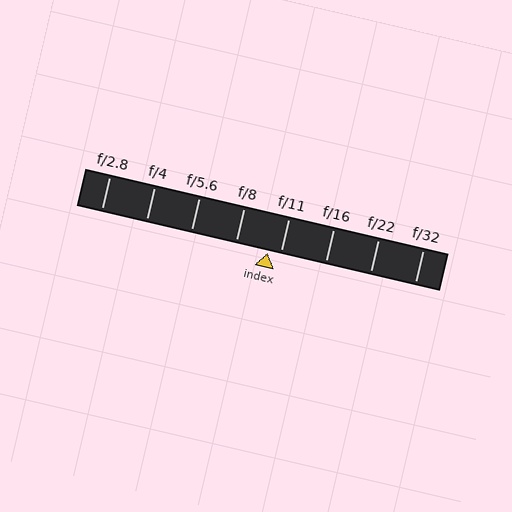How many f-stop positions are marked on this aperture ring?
There are 8 f-stop positions marked.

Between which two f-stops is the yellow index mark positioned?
The index mark is between f/8 and f/11.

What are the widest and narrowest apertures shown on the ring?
The widest aperture shown is f/2.8 and the narrowest is f/32.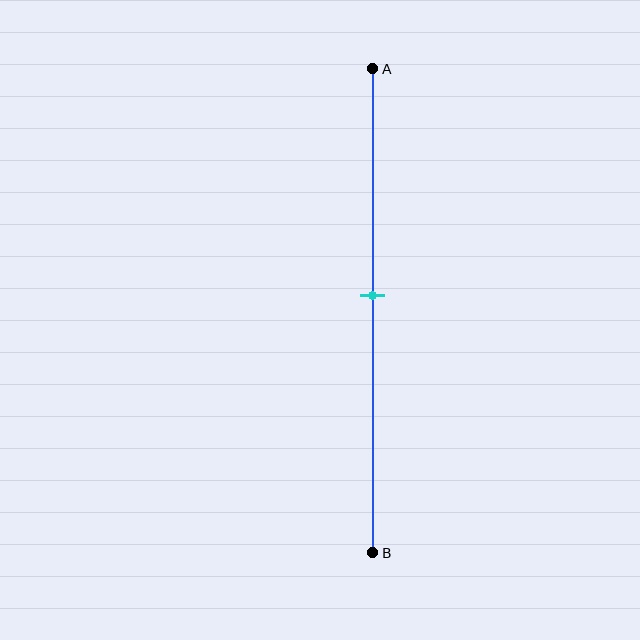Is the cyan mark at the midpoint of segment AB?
No, the mark is at about 45% from A, not at the 50% midpoint.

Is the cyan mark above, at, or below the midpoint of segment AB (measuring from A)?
The cyan mark is above the midpoint of segment AB.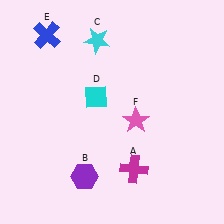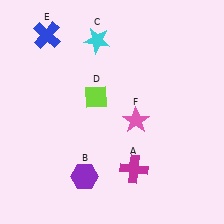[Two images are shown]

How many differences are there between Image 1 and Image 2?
There is 1 difference between the two images.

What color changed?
The diamond (D) changed from cyan in Image 1 to lime in Image 2.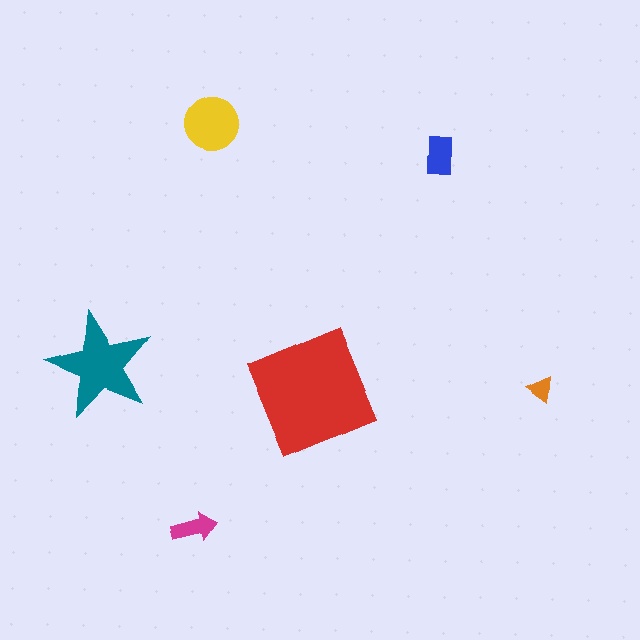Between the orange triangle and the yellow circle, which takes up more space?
The yellow circle.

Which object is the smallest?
The orange triangle.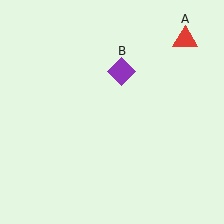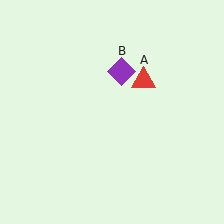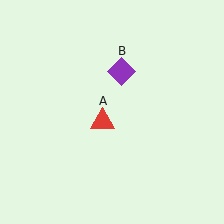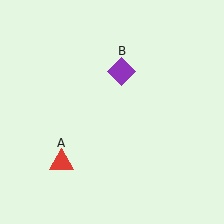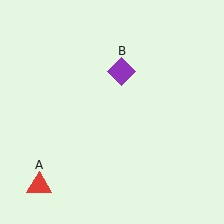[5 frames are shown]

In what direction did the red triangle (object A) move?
The red triangle (object A) moved down and to the left.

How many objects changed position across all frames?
1 object changed position: red triangle (object A).